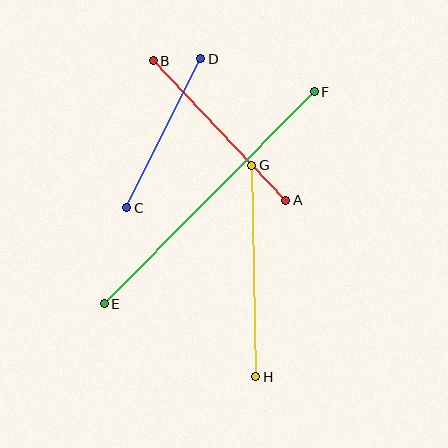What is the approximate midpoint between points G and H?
The midpoint is at approximately (254, 271) pixels.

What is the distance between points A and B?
The distance is approximately 192 pixels.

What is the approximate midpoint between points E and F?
The midpoint is at approximately (209, 198) pixels.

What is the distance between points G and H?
The distance is approximately 212 pixels.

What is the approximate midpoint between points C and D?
The midpoint is at approximately (164, 133) pixels.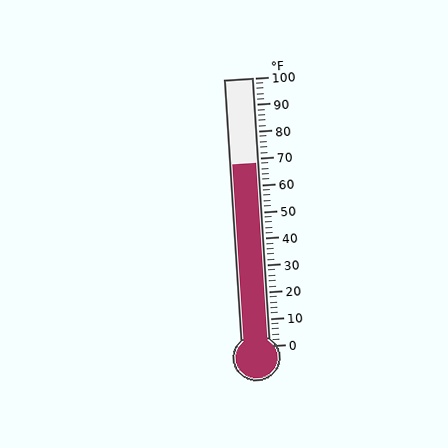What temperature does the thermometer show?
The thermometer shows approximately 68°F.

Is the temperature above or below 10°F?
The temperature is above 10°F.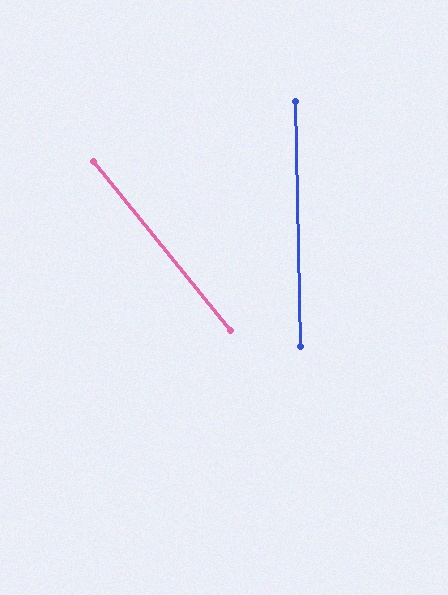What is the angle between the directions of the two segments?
Approximately 38 degrees.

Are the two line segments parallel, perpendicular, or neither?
Neither parallel nor perpendicular — they differ by about 38°.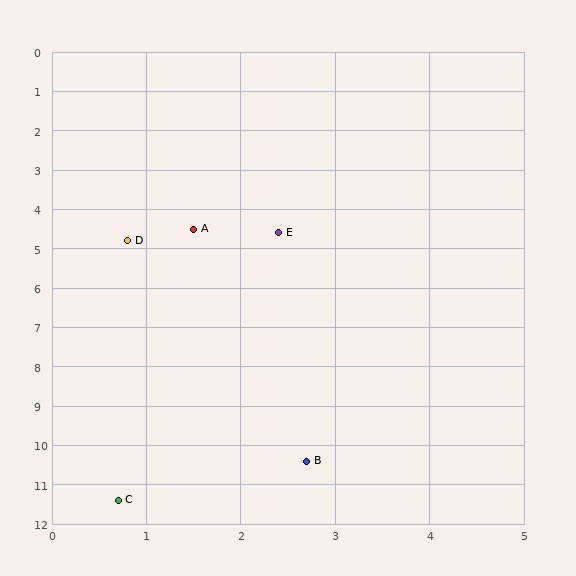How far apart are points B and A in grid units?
Points B and A are about 6.0 grid units apart.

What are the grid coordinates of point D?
Point D is at approximately (0.8, 4.8).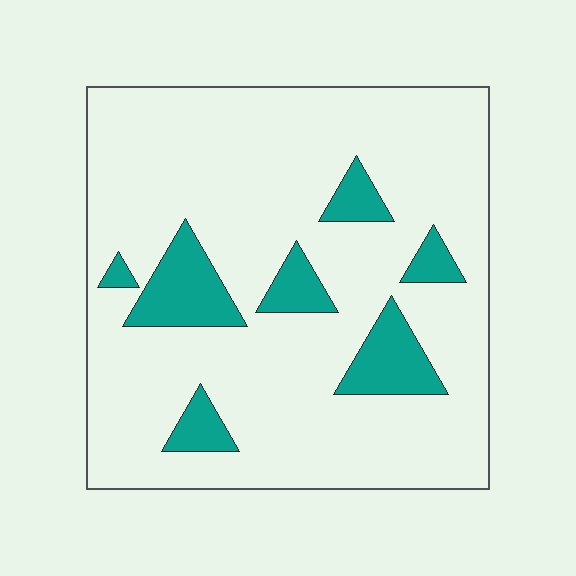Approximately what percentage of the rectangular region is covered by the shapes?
Approximately 15%.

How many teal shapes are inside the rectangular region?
7.